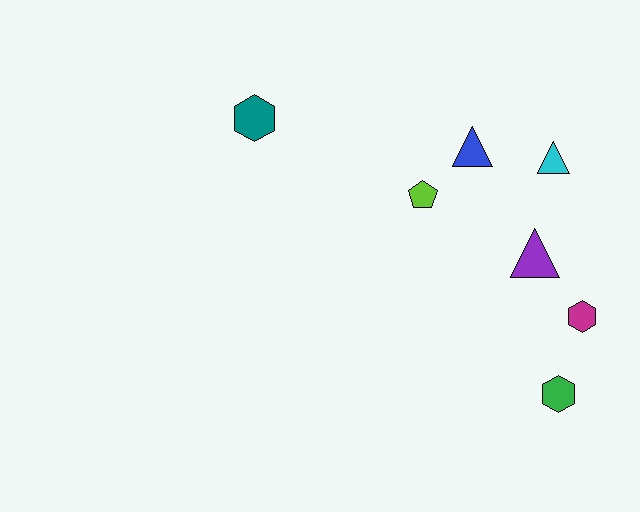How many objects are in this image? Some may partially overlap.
There are 7 objects.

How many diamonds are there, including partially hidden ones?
There are no diamonds.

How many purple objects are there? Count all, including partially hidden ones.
There is 1 purple object.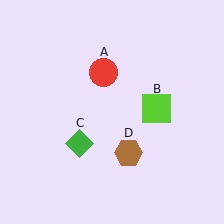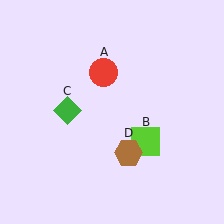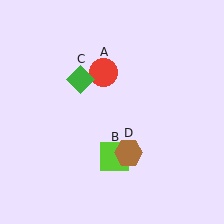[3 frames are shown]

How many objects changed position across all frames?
2 objects changed position: lime square (object B), green diamond (object C).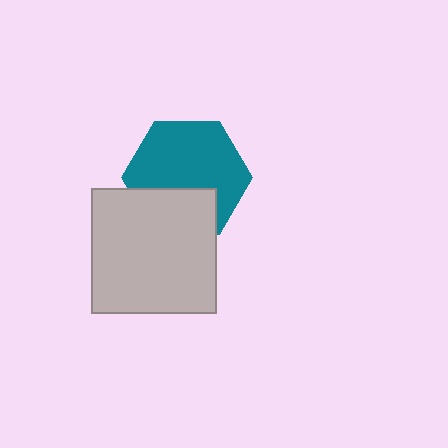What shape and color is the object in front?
The object in front is a light gray square.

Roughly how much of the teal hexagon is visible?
Most of it is visible (roughly 67%).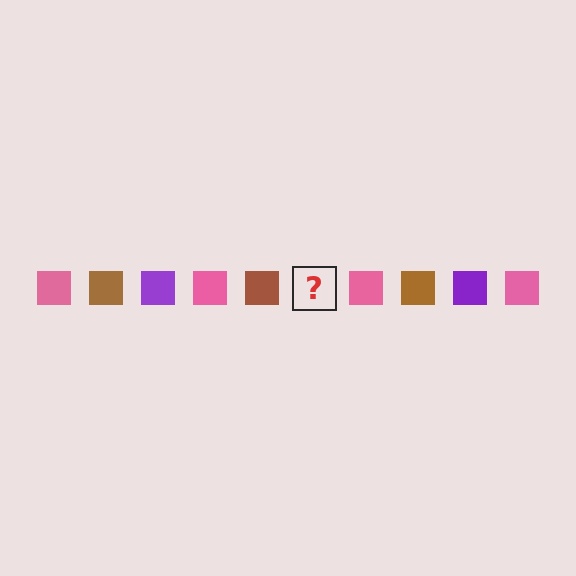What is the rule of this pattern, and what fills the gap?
The rule is that the pattern cycles through pink, brown, purple squares. The gap should be filled with a purple square.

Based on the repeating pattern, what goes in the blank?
The blank should be a purple square.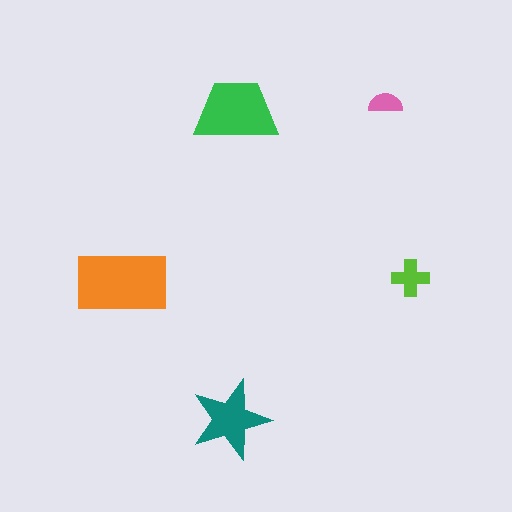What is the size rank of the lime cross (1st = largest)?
4th.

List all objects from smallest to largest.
The pink semicircle, the lime cross, the teal star, the green trapezoid, the orange rectangle.